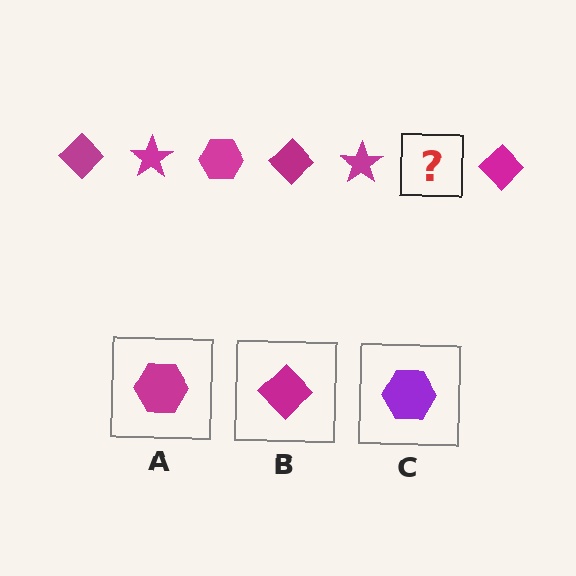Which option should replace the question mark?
Option A.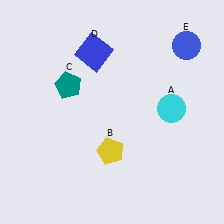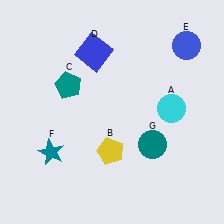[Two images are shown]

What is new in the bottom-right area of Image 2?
A teal circle (G) was added in the bottom-right area of Image 2.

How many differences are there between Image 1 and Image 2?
There are 2 differences between the two images.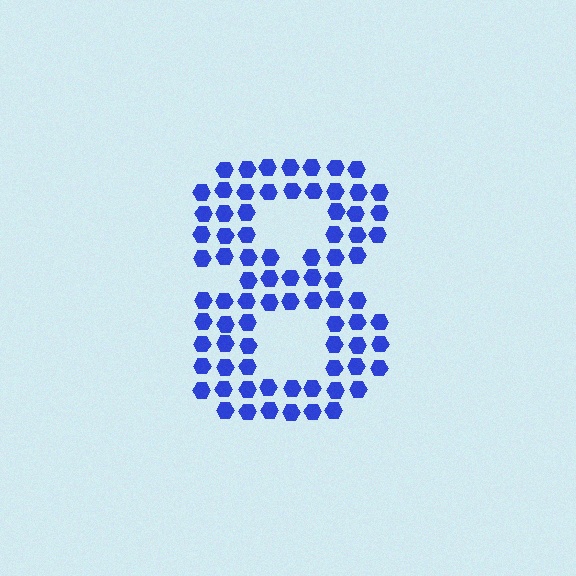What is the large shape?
The large shape is the digit 8.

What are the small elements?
The small elements are hexagons.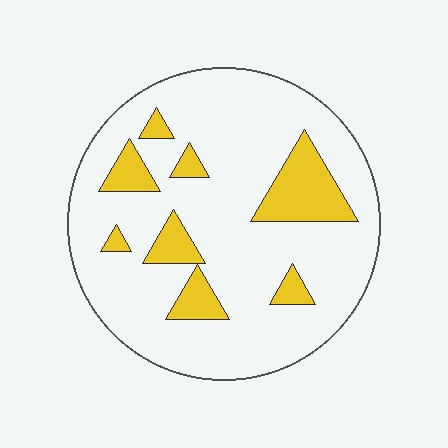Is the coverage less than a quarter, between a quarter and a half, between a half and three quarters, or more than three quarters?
Less than a quarter.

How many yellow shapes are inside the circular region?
8.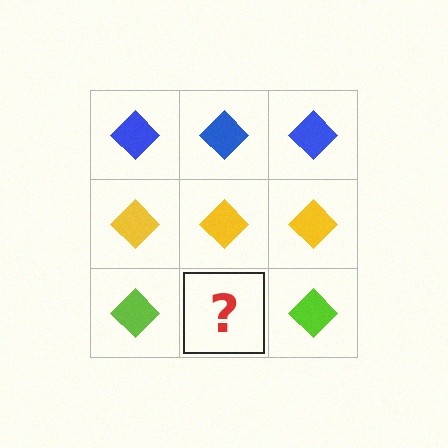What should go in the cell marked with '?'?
The missing cell should contain a lime diamond.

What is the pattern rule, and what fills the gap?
The rule is that each row has a consistent color. The gap should be filled with a lime diamond.